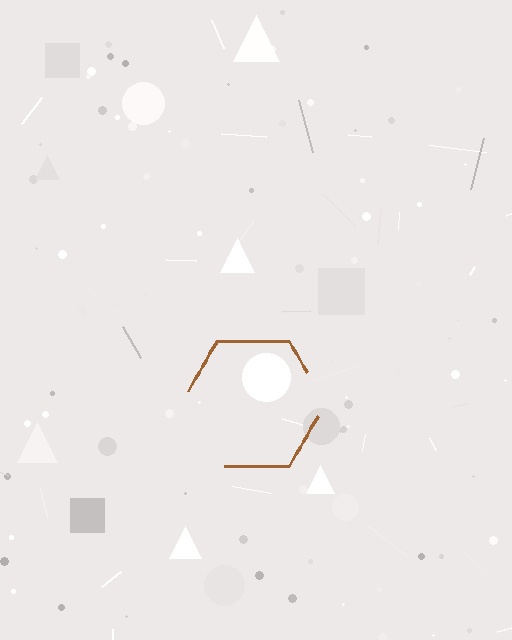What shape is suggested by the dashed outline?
The dashed outline suggests a hexagon.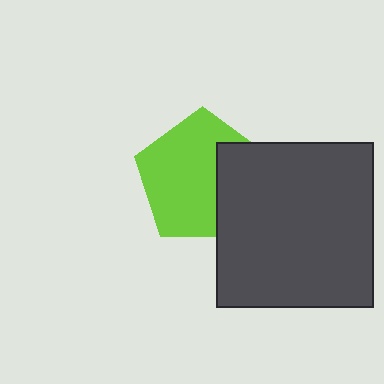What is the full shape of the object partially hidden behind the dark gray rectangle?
The partially hidden object is a lime pentagon.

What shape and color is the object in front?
The object in front is a dark gray rectangle.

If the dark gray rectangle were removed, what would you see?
You would see the complete lime pentagon.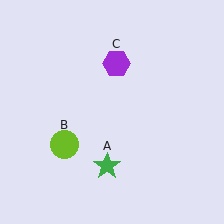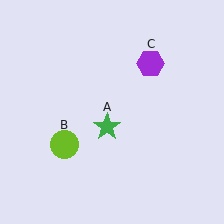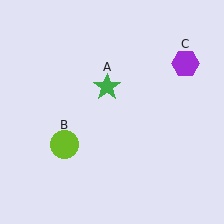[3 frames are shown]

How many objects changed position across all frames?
2 objects changed position: green star (object A), purple hexagon (object C).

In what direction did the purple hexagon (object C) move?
The purple hexagon (object C) moved right.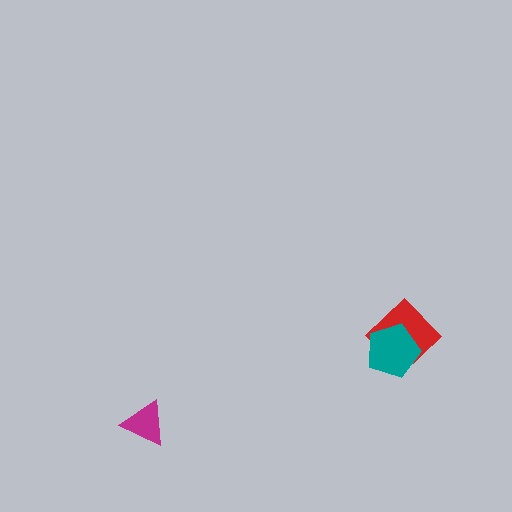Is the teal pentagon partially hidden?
No, no other shape covers it.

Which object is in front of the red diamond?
The teal pentagon is in front of the red diamond.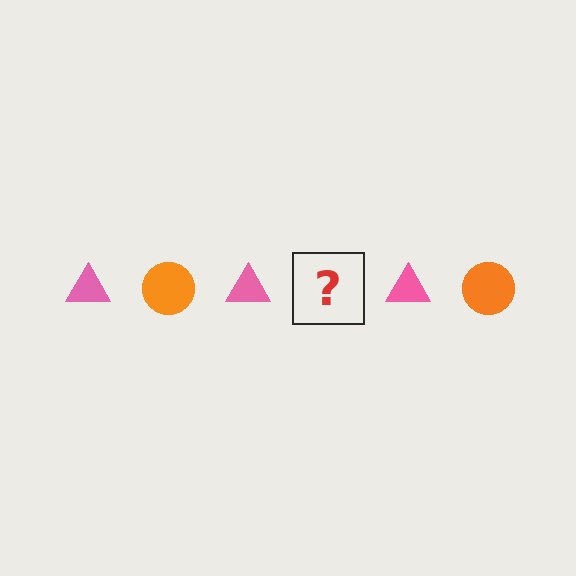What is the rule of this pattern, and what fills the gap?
The rule is that the pattern alternates between pink triangle and orange circle. The gap should be filled with an orange circle.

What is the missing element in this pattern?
The missing element is an orange circle.